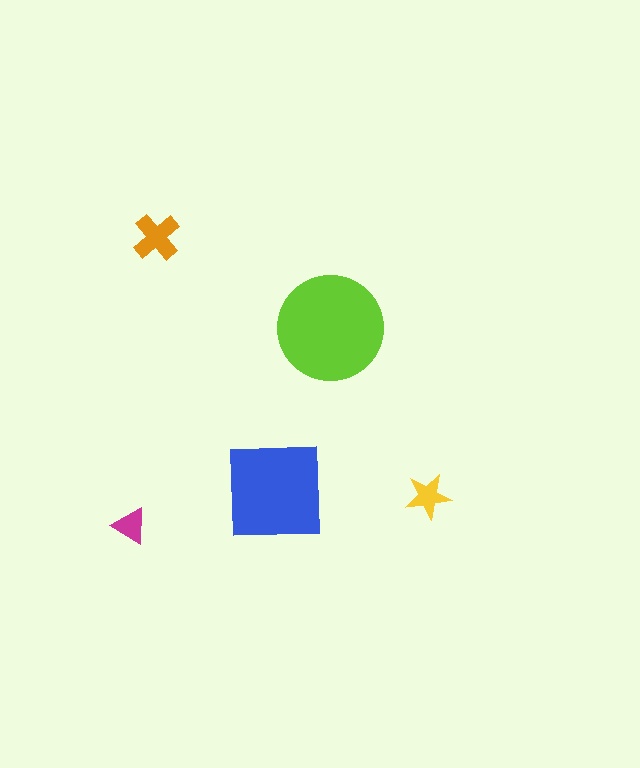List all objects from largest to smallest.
The lime circle, the blue square, the orange cross, the yellow star, the magenta triangle.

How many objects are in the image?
There are 5 objects in the image.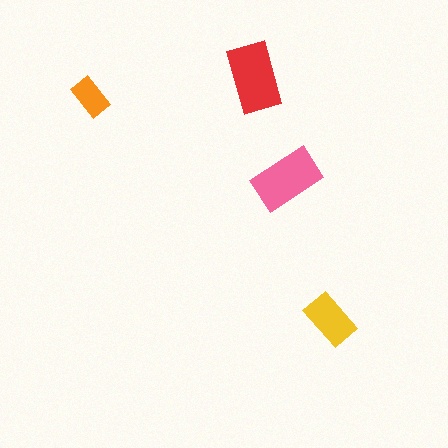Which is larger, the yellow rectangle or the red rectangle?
The red one.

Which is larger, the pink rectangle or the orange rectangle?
The pink one.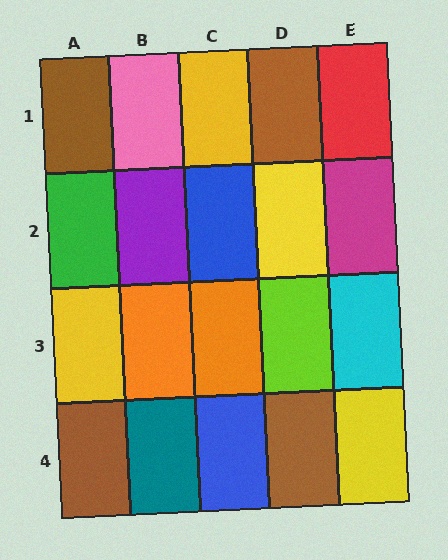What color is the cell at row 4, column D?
Brown.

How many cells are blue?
2 cells are blue.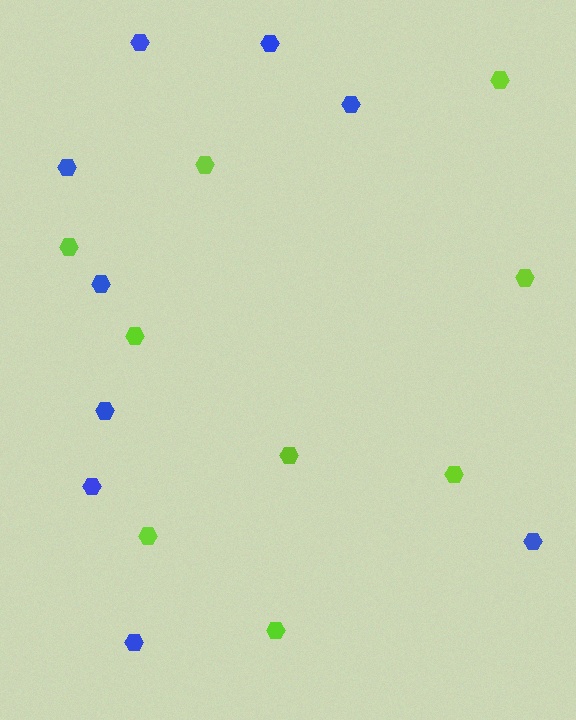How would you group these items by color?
There are 2 groups: one group of blue hexagons (9) and one group of lime hexagons (9).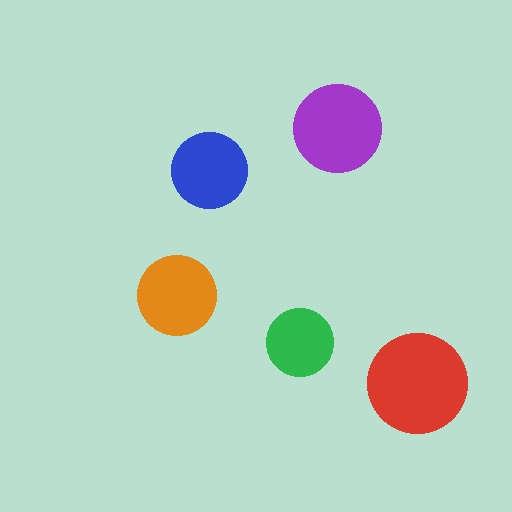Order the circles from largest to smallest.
the red one, the purple one, the orange one, the blue one, the green one.